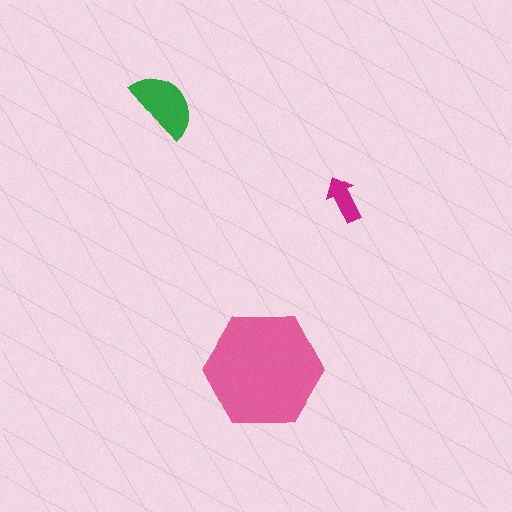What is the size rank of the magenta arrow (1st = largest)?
3rd.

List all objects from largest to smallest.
The pink hexagon, the green semicircle, the magenta arrow.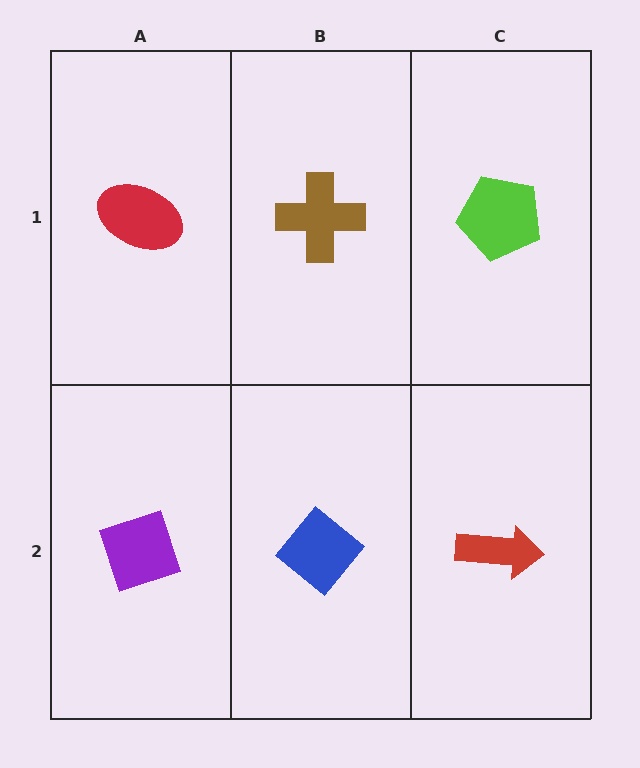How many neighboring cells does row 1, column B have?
3.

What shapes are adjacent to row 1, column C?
A red arrow (row 2, column C), a brown cross (row 1, column B).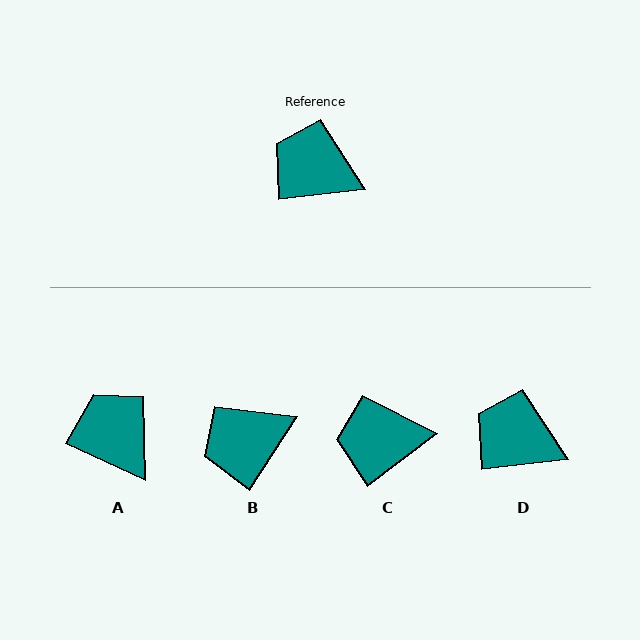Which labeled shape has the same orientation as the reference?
D.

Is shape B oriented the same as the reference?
No, it is off by about 50 degrees.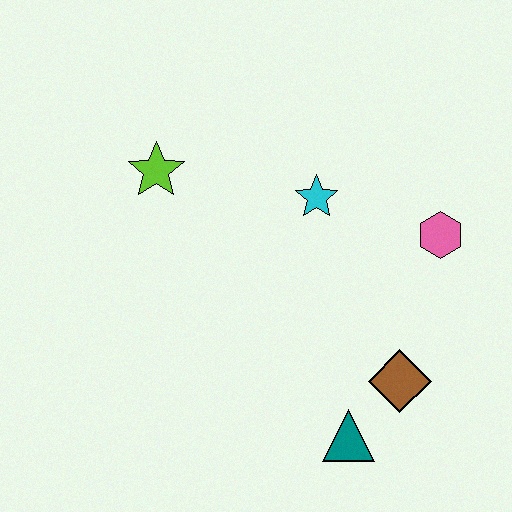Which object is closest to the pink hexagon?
The cyan star is closest to the pink hexagon.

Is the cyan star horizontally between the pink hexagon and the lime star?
Yes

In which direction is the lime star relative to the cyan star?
The lime star is to the left of the cyan star.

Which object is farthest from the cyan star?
The teal triangle is farthest from the cyan star.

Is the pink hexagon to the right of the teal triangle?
Yes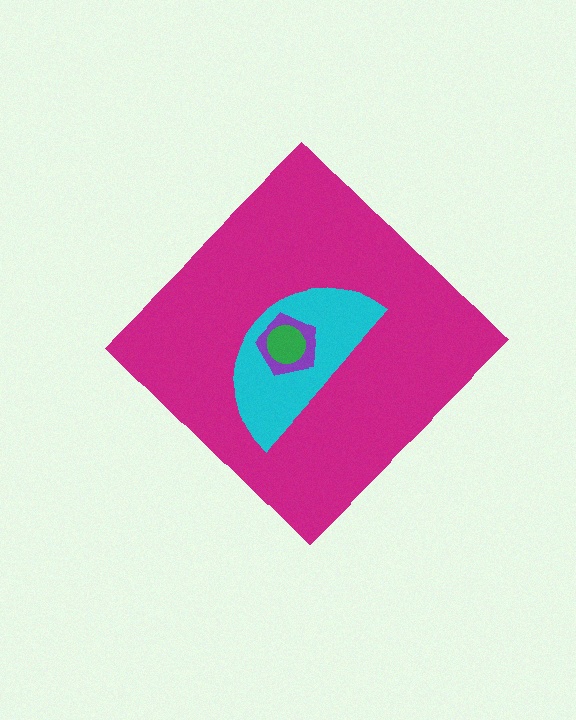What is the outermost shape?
The magenta diamond.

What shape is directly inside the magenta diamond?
The cyan semicircle.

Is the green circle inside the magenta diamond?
Yes.